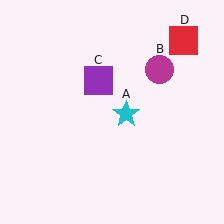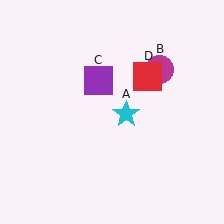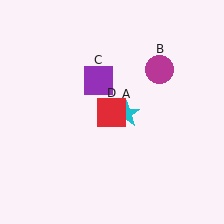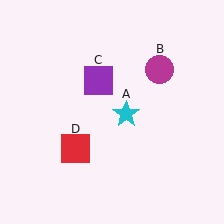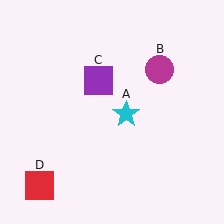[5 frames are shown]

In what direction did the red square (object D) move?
The red square (object D) moved down and to the left.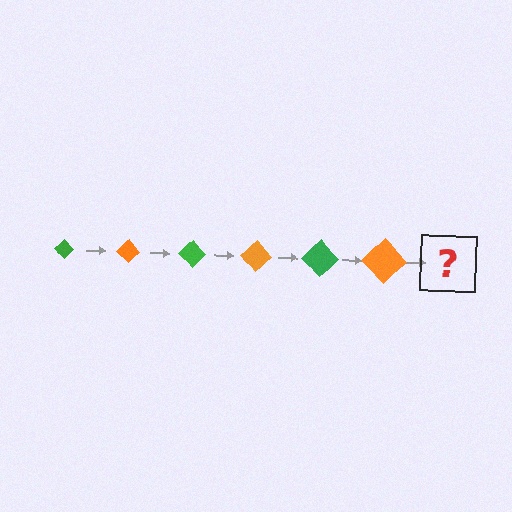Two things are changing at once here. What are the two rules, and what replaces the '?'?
The two rules are that the diamond grows larger each step and the color cycles through green and orange. The '?' should be a green diamond, larger than the previous one.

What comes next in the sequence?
The next element should be a green diamond, larger than the previous one.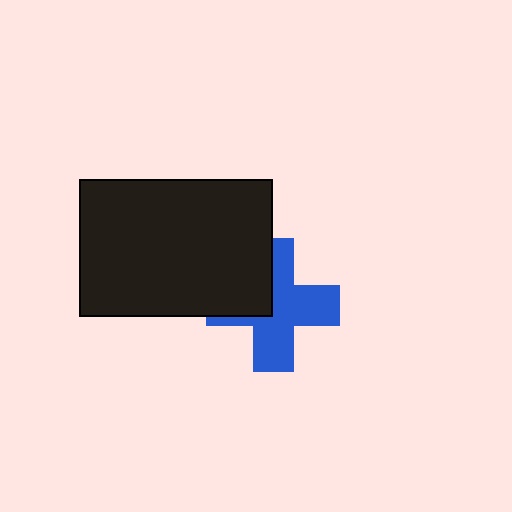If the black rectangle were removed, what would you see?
You would see the complete blue cross.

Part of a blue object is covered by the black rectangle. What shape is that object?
It is a cross.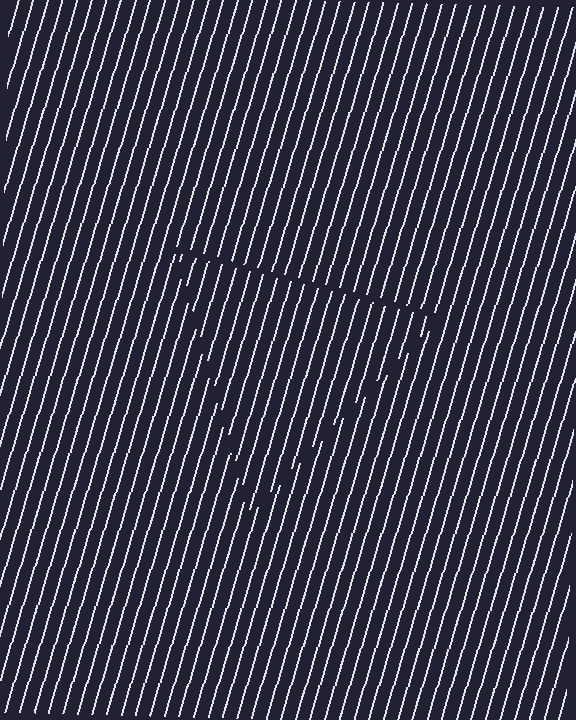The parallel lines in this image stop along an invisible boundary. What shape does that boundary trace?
An illusory triangle. The interior of the shape contains the same grating, shifted by half a period — the contour is defined by the phase discontinuity where line-ends from the inner and outer gratings abut.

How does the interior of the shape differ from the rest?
The interior of the shape contains the same grating, shifted by half a period — the contour is defined by the phase discontinuity where line-ends from the inner and outer gratings abut.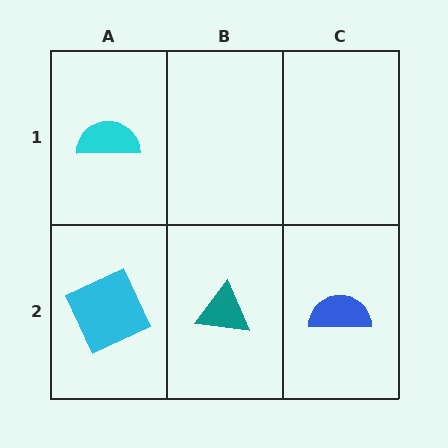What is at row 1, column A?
A cyan semicircle.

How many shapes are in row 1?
1 shape.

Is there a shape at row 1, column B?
No, that cell is empty.